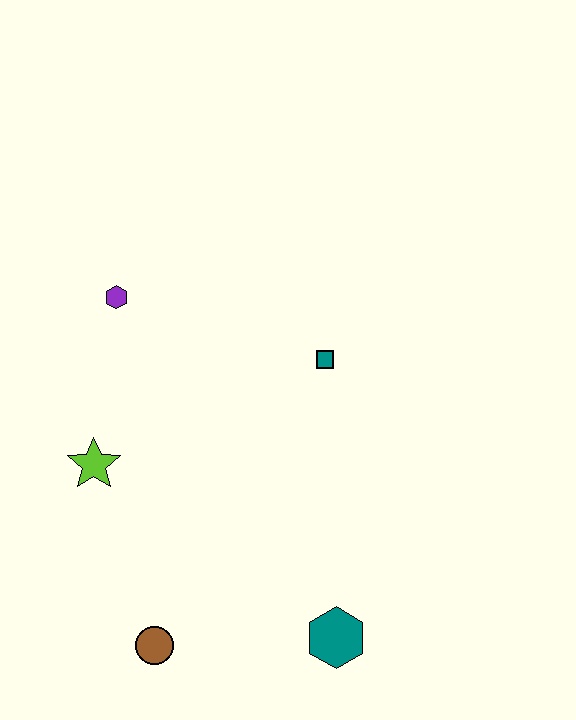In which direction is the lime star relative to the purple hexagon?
The lime star is below the purple hexagon.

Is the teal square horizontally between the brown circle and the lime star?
No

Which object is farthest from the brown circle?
The purple hexagon is farthest from the brown circle.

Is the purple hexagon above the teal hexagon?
Yes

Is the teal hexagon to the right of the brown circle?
Yes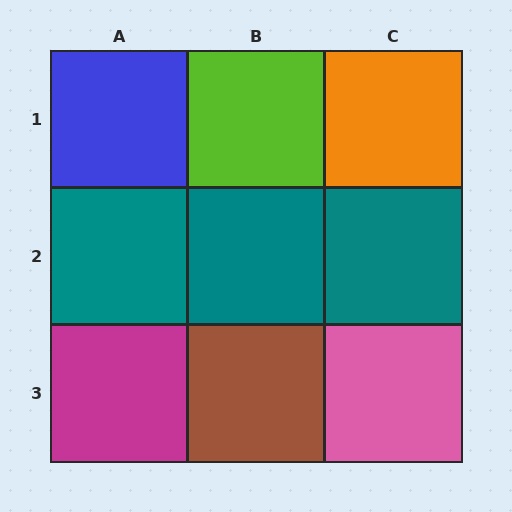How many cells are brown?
1 cell is brown.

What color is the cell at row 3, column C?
Pink.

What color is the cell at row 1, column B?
Lime.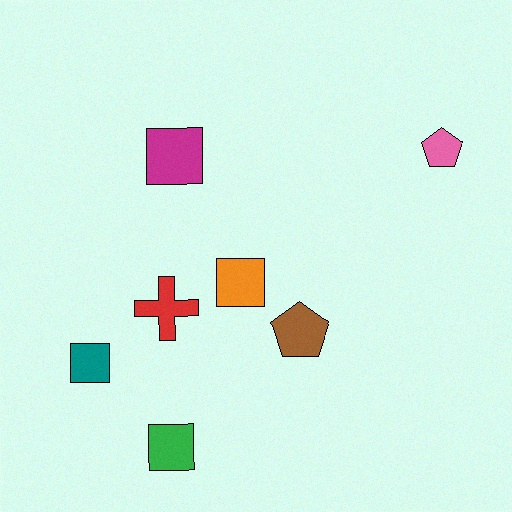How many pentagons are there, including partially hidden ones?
There are 2 pentagons.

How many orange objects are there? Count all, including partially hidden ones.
There is 1 orange object.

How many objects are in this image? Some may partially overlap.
There are 7 objects.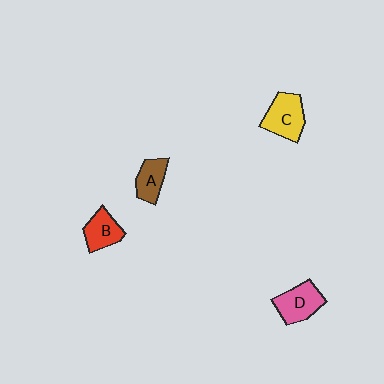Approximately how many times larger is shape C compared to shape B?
Approximately 1.3 times.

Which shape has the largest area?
Shape C (yellow).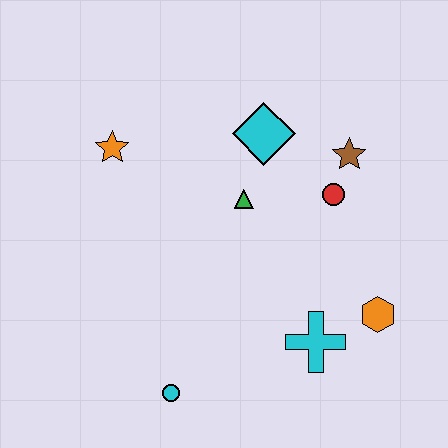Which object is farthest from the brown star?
The cyan circle is farthest from the brown star.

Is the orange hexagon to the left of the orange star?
No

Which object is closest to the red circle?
The brown star is closest to the red circle.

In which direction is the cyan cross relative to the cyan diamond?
The cyan cross is below the cyan diamond.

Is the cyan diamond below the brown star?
No